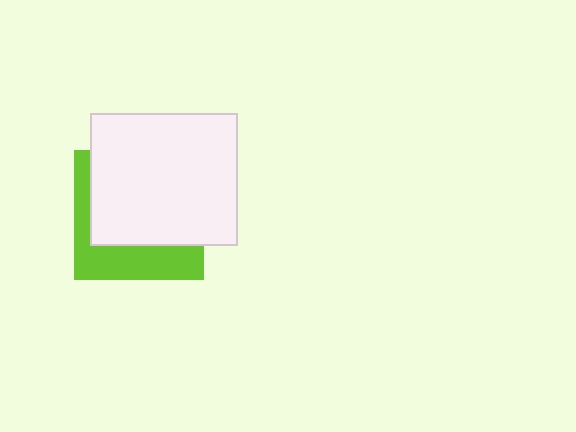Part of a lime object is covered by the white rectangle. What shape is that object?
It is a square.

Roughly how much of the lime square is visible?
A small part of it is visible (roughly 35%).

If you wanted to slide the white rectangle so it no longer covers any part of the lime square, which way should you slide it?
Slide it up — that is the most direct way to separate the two shapes.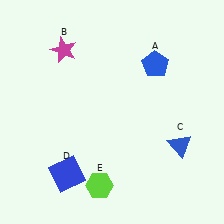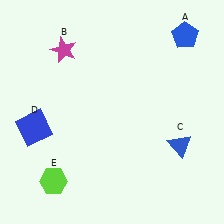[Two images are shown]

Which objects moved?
The objects that moved are: the blue pentagon (A), the blue square (D), the lime hexagon (E).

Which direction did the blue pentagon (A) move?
The blue pentagon (A) moved right.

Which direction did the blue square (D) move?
The blue square (D) moved up.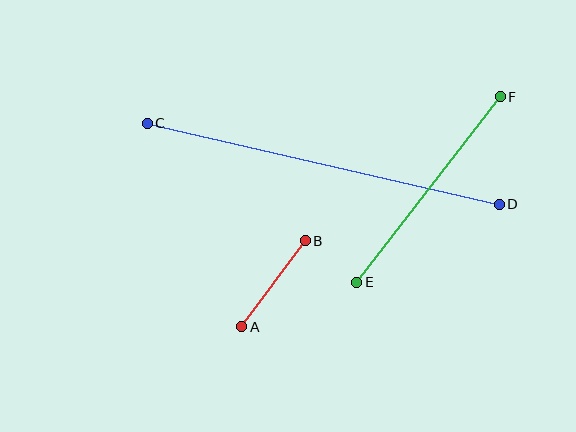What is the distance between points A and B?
The distance is approximately 107 pixels.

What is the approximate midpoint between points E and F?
The midpoint is at approximately (429, 189) pixels.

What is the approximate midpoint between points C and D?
The midpoint is at approximately (323, 164) pixels.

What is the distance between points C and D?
The distance is approximately 361 pixels.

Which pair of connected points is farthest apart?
Points C and D are farthest apart.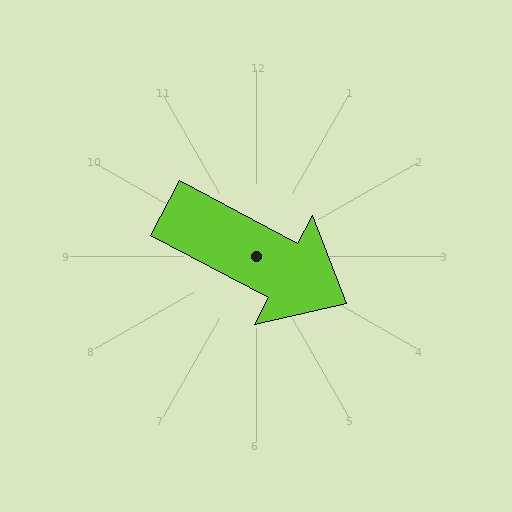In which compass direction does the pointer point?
Southeast.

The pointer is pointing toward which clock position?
Roughly 4 o'clock.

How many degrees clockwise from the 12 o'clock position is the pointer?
Approximately 118 degrees.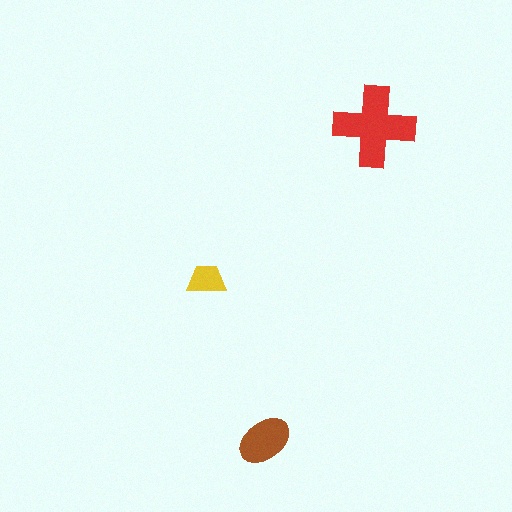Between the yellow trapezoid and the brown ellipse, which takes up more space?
The brown ellipse.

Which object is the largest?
The red cross.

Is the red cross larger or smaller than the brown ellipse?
Larger.